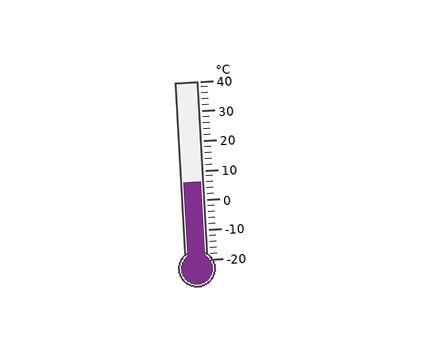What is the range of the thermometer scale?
The thermometer scale ranges from -20°C to 40°C.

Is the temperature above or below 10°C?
The temperature is below 10°C.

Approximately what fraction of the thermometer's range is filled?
The thermometer is filled to approximately 45% of its range.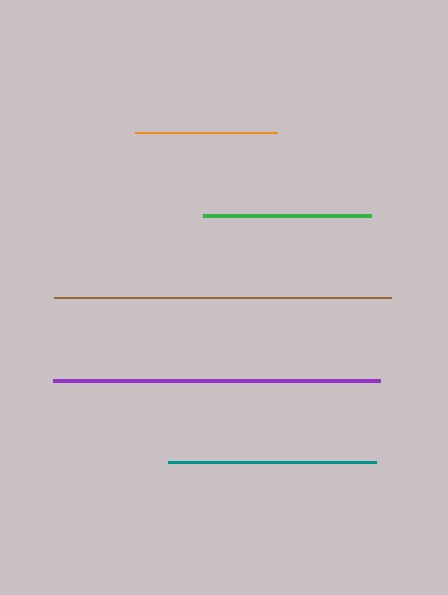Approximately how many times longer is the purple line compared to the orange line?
The purple line is approximately 2.3 times the length of the orange line.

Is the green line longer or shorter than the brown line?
The brown line is longer than the green line.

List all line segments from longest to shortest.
From longest to shortest: brown, purple, teal, green, orange.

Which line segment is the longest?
The brown line is the longest at approximately 337 pixels.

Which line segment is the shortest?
The orange line is the shortest at approximately 141 pixels.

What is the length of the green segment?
The green segment is approximately 168 pixels long.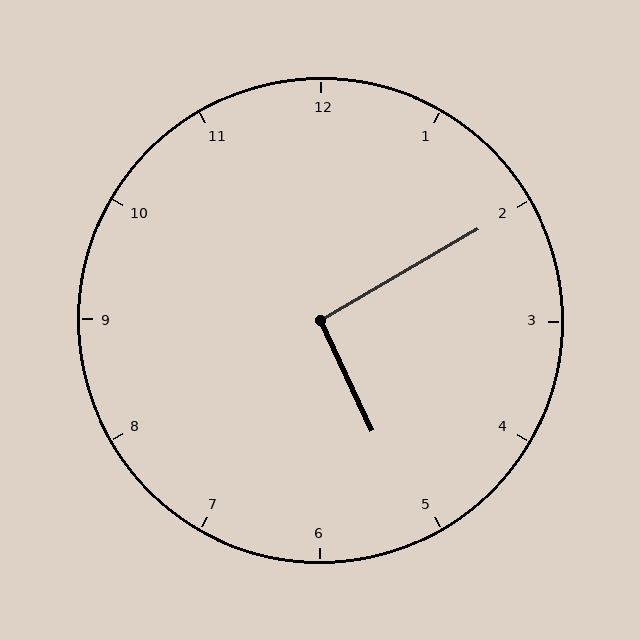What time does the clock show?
5:10.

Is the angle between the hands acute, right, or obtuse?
It is right.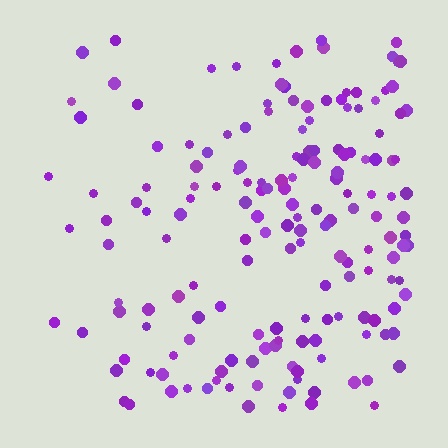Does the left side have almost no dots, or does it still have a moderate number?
Still a moderate number, just noticeably fewer than the right.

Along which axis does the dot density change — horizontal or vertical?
Horizontal.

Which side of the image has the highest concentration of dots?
The right.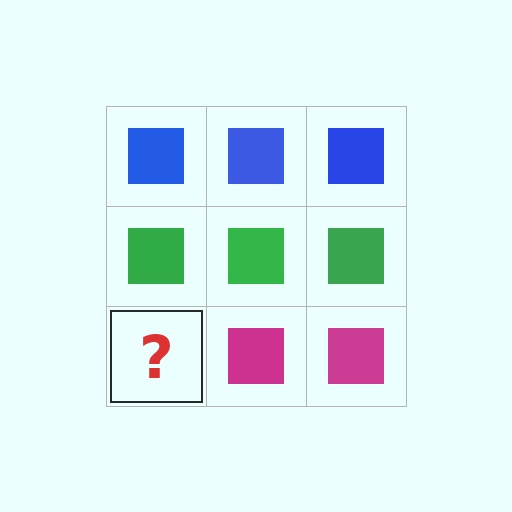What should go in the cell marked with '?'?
The missing cell should contain a magenta square.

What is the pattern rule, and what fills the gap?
The rule is that each row has a consistent color. The gap should be filled with a magenta square.